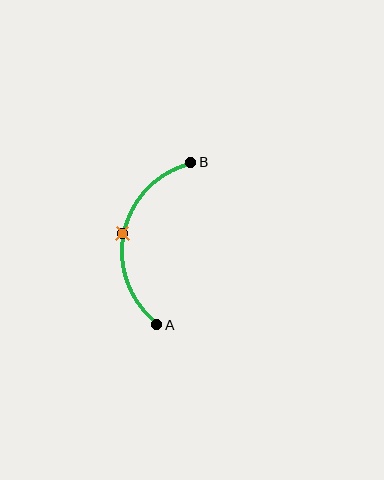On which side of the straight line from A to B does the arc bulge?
The arc bulges to the left of the straight line connecting A and B.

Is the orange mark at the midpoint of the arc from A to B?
Yes. The orange mark lies on the arc at equal arc-length from both A and B — it is the arc midpoint.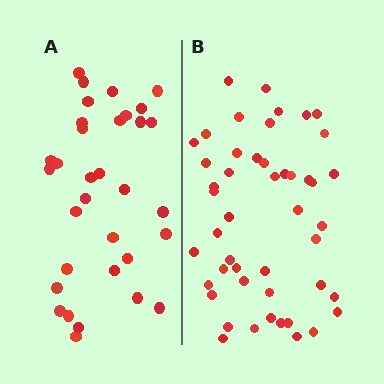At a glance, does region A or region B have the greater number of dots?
Region B (the right region) has more dots.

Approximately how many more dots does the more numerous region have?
Region B has approximately 15 more dots than region A.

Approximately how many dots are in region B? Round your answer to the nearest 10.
About 50 dots. (The exact count is 48, which rounds to 50.)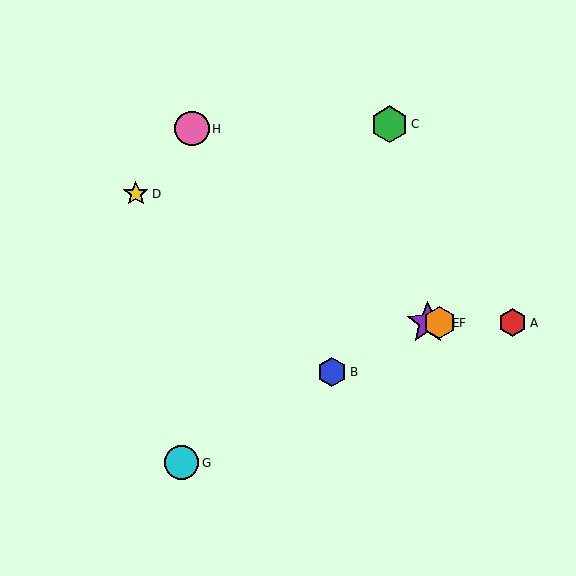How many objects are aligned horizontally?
3 objects (A, E, F) are aligned horizontally.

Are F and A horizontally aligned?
Yes, both are at y≈323.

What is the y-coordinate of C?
Object C is at y≈124.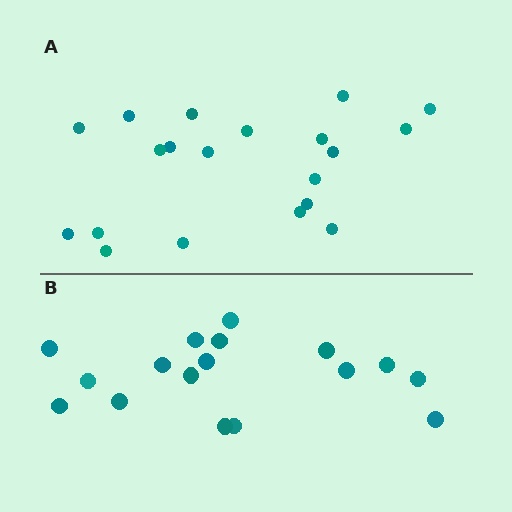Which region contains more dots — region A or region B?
Region A (the top region) has more dots.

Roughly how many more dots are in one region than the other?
Region A has just a few more — roughly 2 or 3 more dots than region B.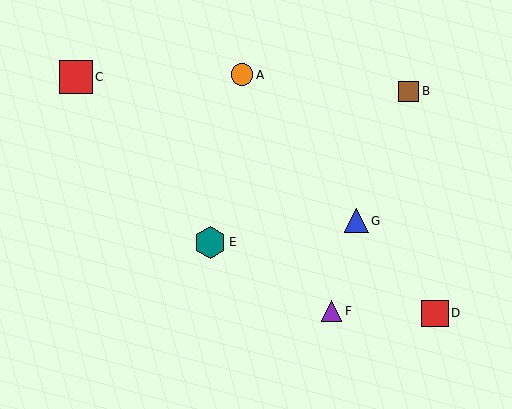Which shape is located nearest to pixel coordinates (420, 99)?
The brown square (labeled B) at (409, 91) is nearest to that location.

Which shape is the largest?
The red square (labeled C) is the largest.